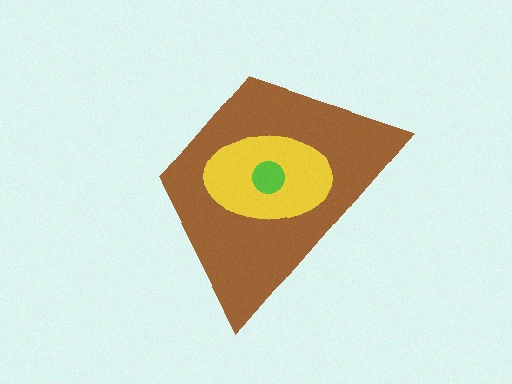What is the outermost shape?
The brown trapezoid.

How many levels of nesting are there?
3.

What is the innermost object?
The lime circle.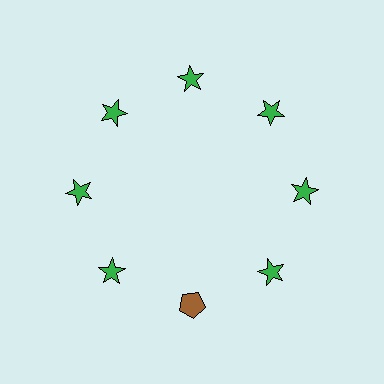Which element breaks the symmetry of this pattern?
The brown pentagon at roughly the 6 o'clock position breaks the symmetry. All other shapes are green stars.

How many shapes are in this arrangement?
There are 8 shapes arranged in a ring pattern.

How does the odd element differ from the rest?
It differs in both color (brown instead of green) and shape (pentagon instead of star).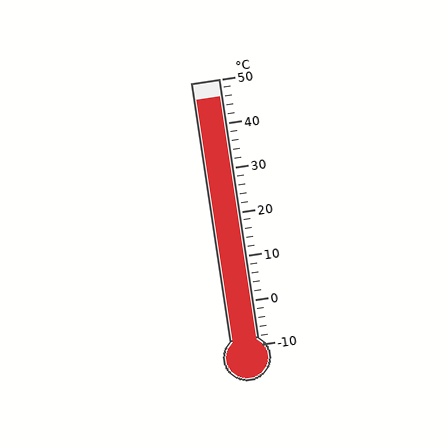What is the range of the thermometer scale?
The thermometer scale ranges from -10°C to 50°C.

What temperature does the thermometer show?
The thermometer shows approximately 46°C.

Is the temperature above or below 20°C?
The temperature is above 20°C.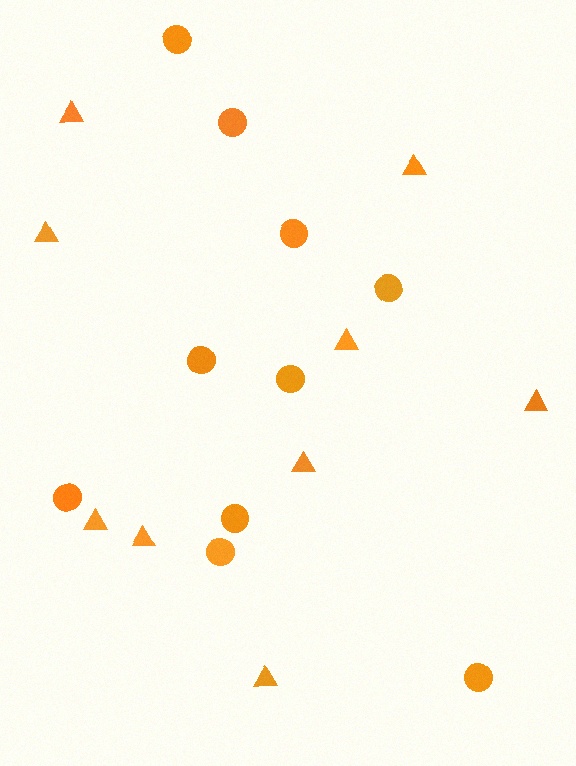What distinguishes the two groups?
There are 2 groups: one group of triangles (9) and one group of circles (10).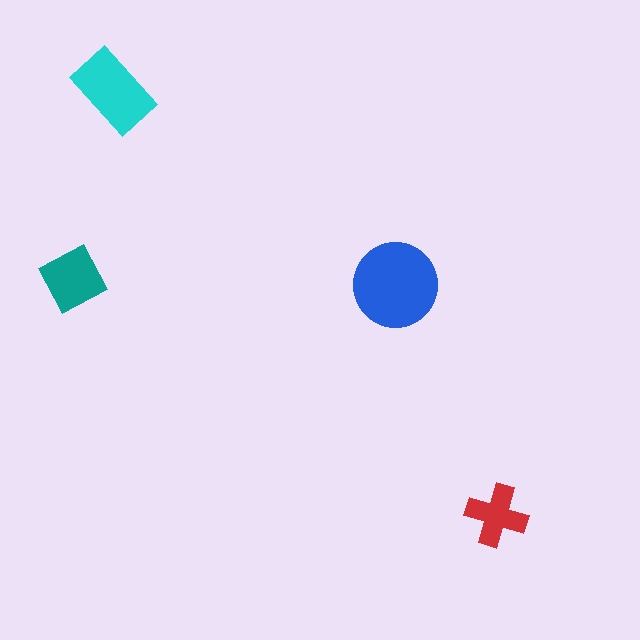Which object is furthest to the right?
The red cross is rightmost.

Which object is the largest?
The blue circle.